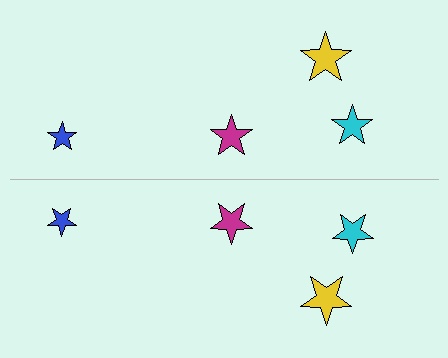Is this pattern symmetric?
Yes, this pattern has bilateral (reflection) symmetry.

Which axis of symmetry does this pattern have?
The pattern has a horizontal axis of symmetry running through the center of the image.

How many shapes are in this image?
There are 8 shapes in this image.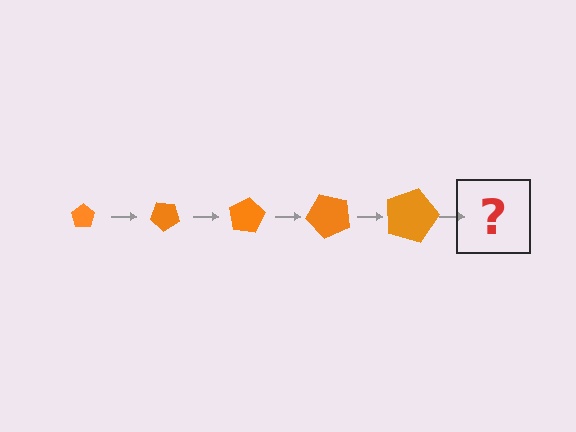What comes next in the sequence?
The next element should be a pentagon, larger than the previous one and rotated 200 degrees from the start.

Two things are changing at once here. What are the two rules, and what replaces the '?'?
The two rules are that the pentagon grows larger each step and it rotates 40 degrees each step. The '?' should be a pentagon, larger than the previous one and rotated 200 degrees from the start.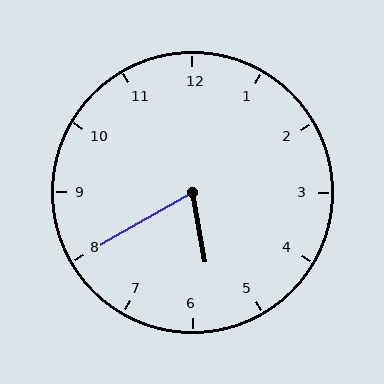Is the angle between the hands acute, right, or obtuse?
It is acute.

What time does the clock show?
5:40.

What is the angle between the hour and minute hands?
Approximately 70 degrees.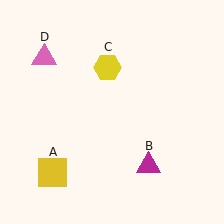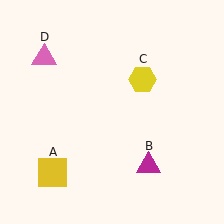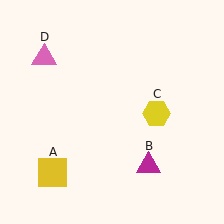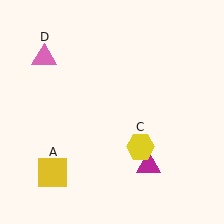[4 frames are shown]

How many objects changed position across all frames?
1 object changed position: yellow hexagon (object C).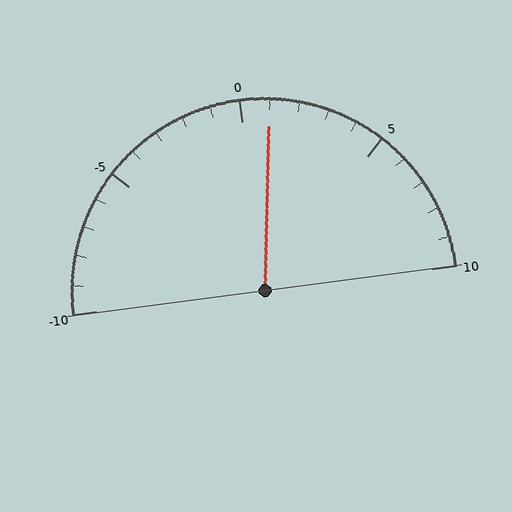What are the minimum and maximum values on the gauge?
The gauge ranges from -10 to 10.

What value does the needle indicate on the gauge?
The needle indicates approximately 1.